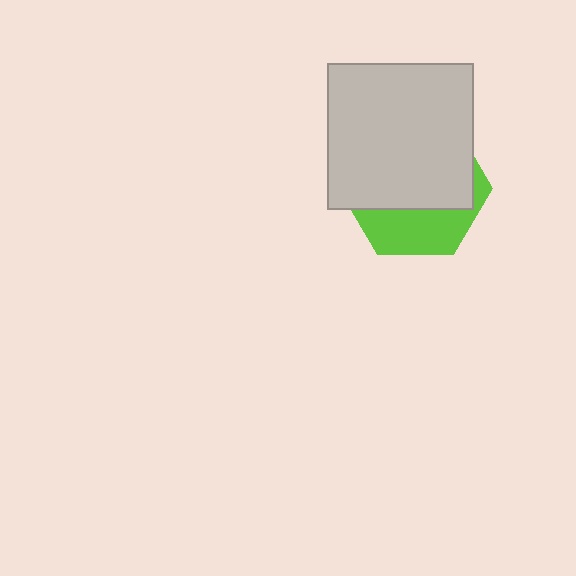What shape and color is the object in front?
The object in front is a light gray square.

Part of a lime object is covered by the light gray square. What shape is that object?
It is a hexagon.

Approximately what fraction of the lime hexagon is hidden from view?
Roughly 66% of the lime hexagon is hidden behind the light gray square.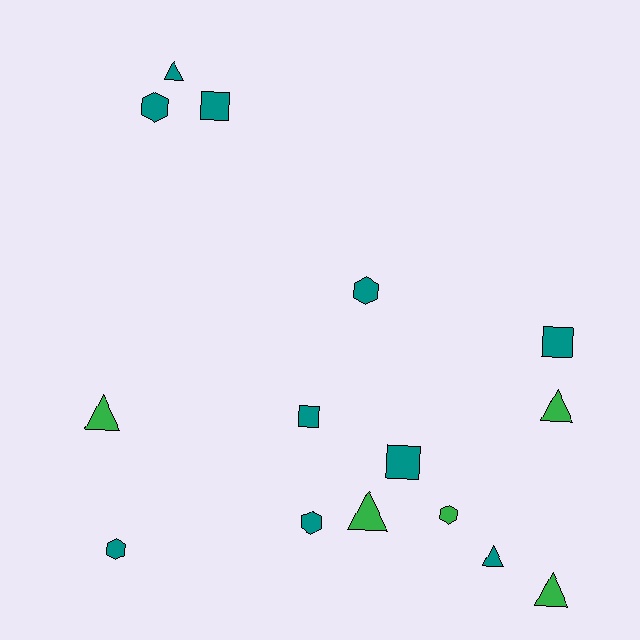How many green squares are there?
There are no green squares.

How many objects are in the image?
There are 15 objects.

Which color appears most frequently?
Teal, with 10 objects.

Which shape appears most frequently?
Triangle, with 6 objects.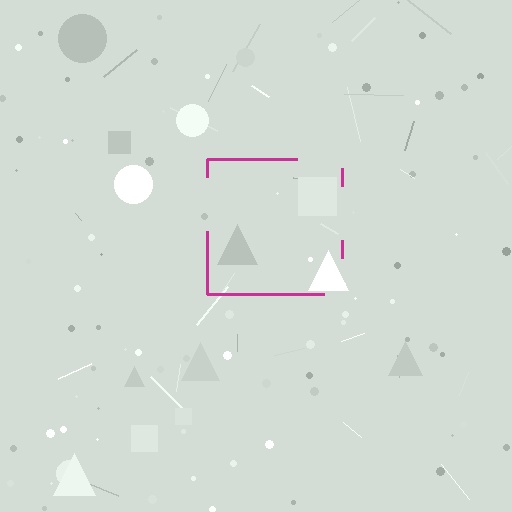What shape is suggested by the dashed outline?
The dashed outline suggests a square.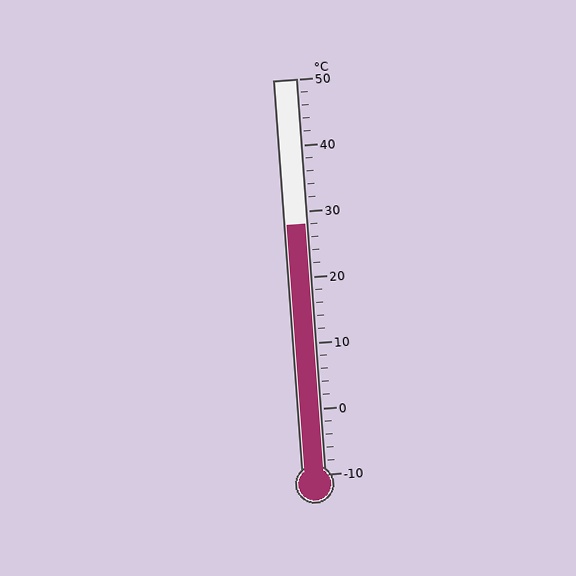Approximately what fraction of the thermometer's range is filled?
The thermometer is filled to approximately 65% of its range.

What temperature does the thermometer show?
The thermometer shows approximately 28°C.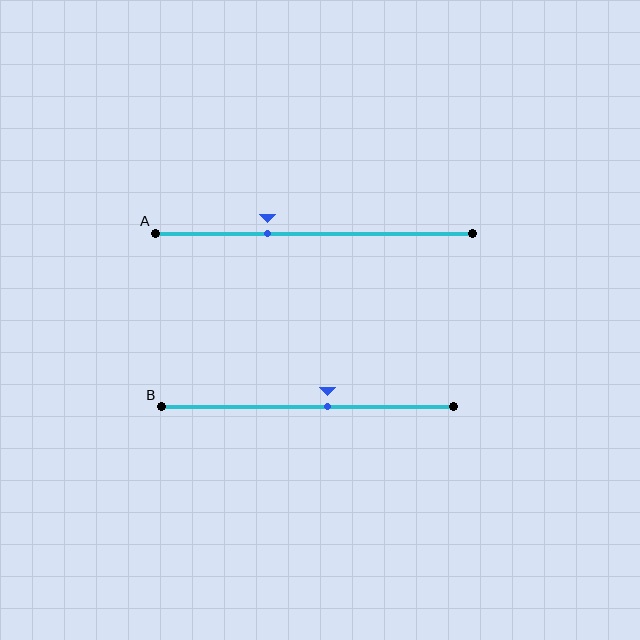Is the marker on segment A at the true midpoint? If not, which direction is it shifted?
No, the marker on segment A is shifted to the left by about 14% of the segment length.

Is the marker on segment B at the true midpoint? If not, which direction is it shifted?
No, the marker on segment B is shifted to the right by about 7% of the segment length.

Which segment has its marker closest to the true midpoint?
Segment B has its marker closest to the true midpoint.